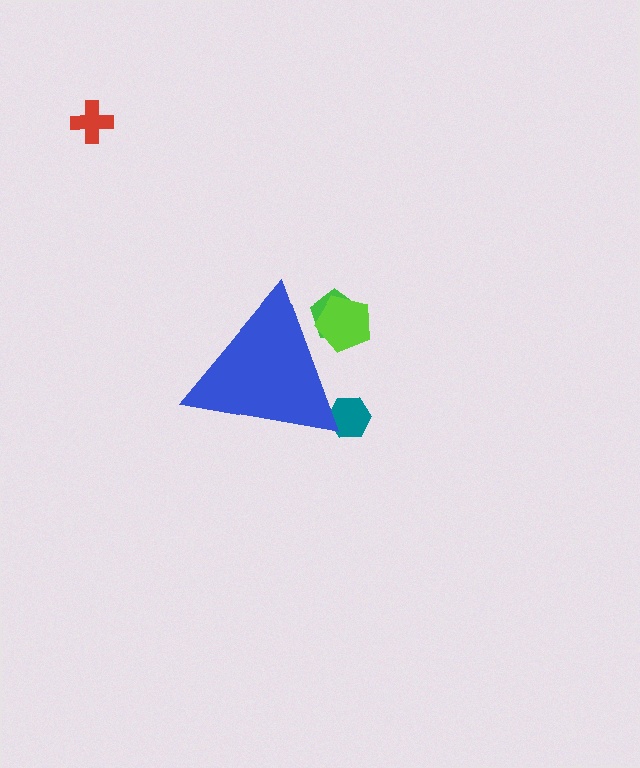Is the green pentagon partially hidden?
Yes, the green pentagon is partially hidden behind the blue triangle.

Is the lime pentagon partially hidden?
Yes, the lime pentagon is partially hidden behind the blue triangle.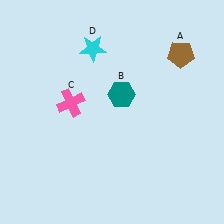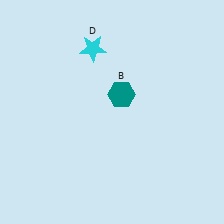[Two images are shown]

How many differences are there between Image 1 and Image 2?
There are 2 differences between the two images.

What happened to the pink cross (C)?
The pink cross (C) was removed in Image 2. It was in the top-left area of Image 1.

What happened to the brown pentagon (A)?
The brown pentagon (A) was removed in Image 2. It was in the top-right area of Image 1.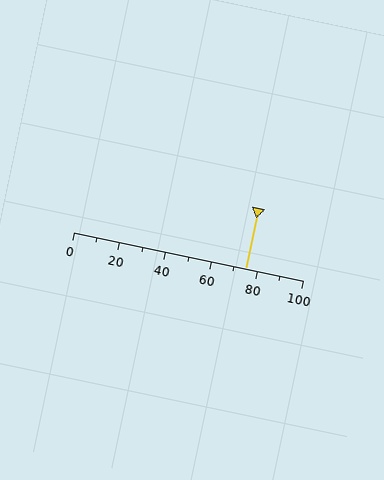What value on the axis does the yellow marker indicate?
The marker indicates approximately 75.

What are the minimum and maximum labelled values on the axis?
The axis runs from 0 to 100.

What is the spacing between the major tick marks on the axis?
The major ticks are spaced 20 apart.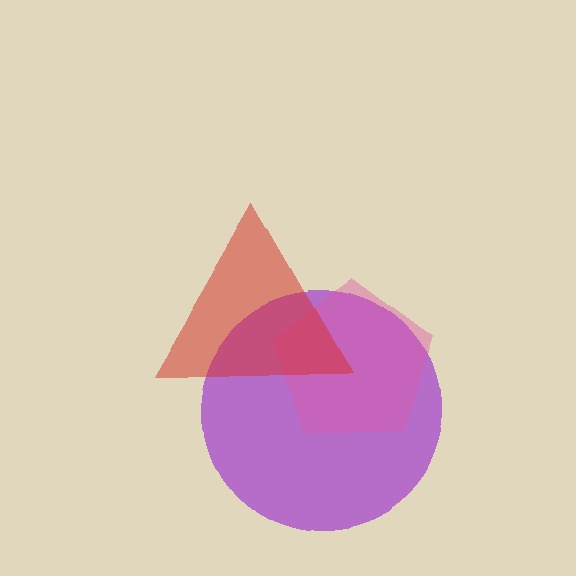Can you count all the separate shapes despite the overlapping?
Yes, there are 3 separate shapes.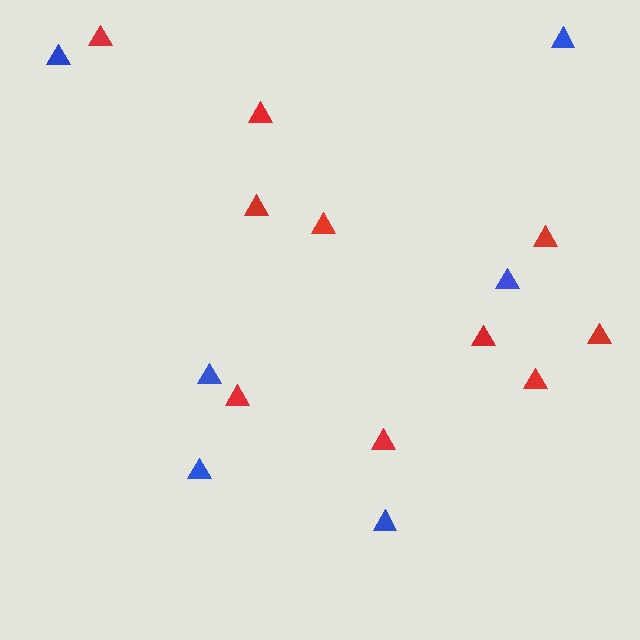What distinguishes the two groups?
There are 2 groups: one group of red triangles (10) and one group of blue triangles (6).